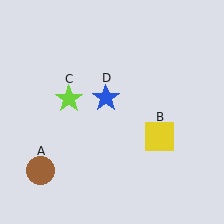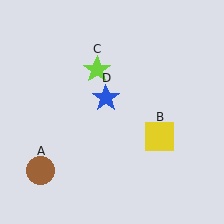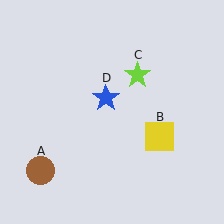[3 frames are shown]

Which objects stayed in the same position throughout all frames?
Brown circle (object A) and yellow square (object B) and blue star (object D) remained stationary.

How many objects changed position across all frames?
1 object changed position: lime star (object C).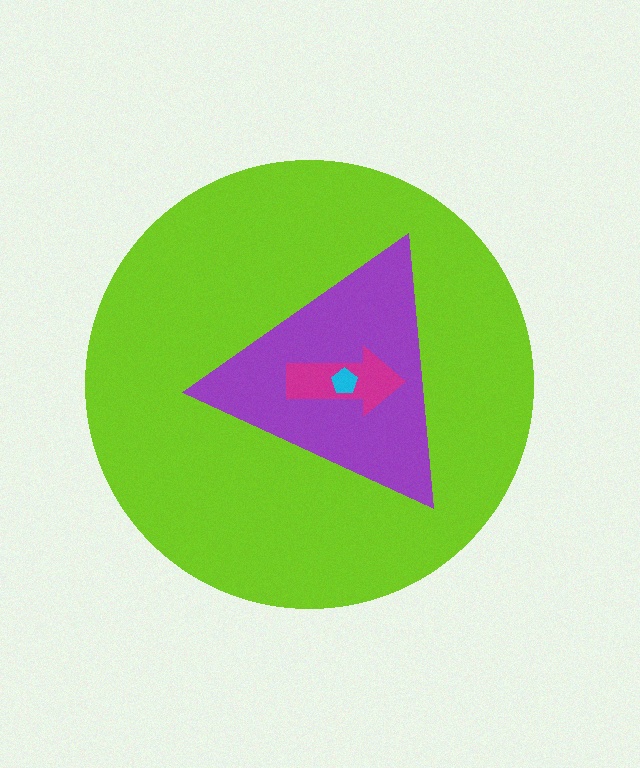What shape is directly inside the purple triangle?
The magenta arrow.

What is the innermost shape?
The cyan pentagon.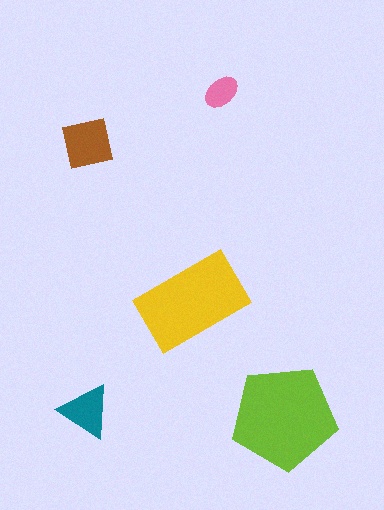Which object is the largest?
The lime pentagon.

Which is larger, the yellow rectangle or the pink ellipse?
The yellow rectangle.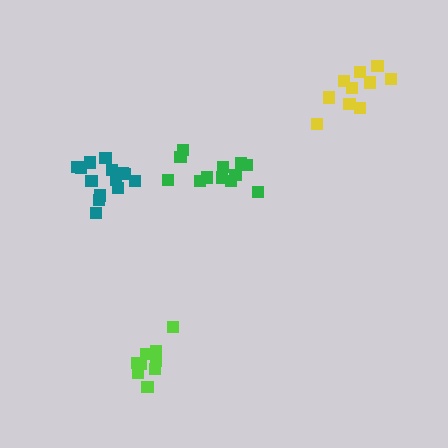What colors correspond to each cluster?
The clusters are colored: yellow, teal, lime, green.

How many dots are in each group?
Group 1: 10 dots, Group 2: 14 dots, Group 3: 9 dots, Group 4: 12 dots (45 total).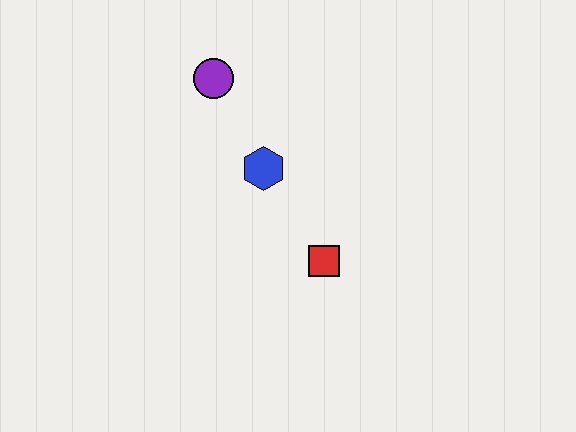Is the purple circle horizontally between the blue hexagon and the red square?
No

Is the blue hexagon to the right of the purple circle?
Yes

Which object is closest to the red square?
The blue hexagon is closest to the red square.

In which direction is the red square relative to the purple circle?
The red square is below the purple circle.